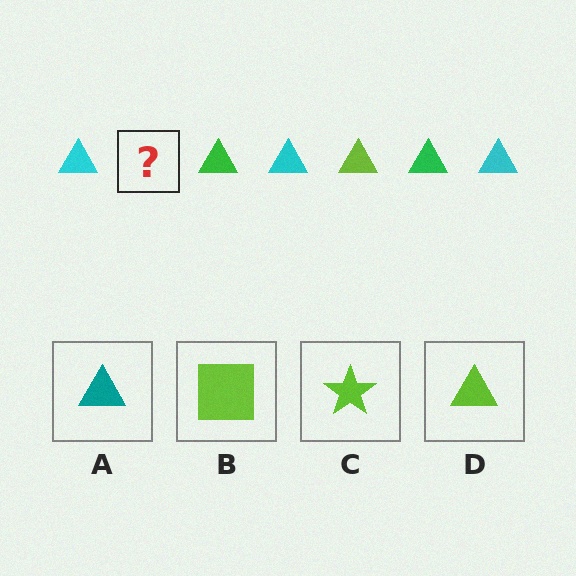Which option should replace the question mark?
Option D.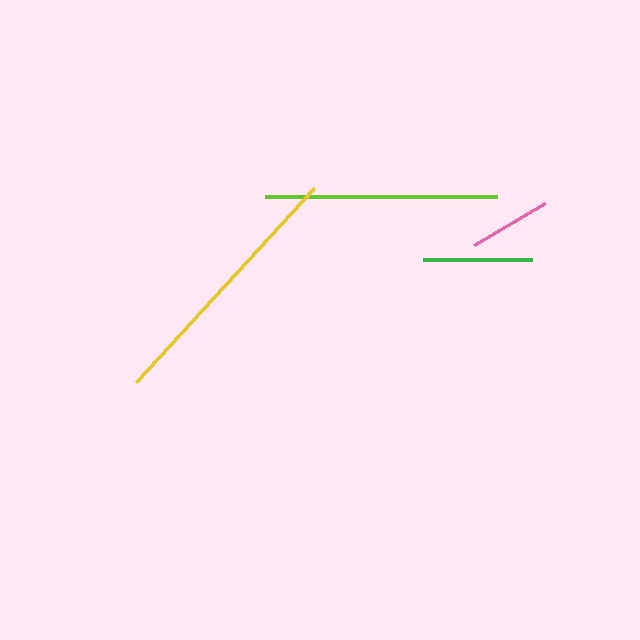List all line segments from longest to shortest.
From longest to shortest: yellow, lime, green, pink.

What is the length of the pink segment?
The pink segment is approximately 83 pixels long.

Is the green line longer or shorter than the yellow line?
The yellow line is longer than the green line.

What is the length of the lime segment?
The lime segment is approximately 231 pixels long.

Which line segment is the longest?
The yellow line is the longest at approximately 263 pixels.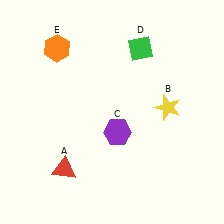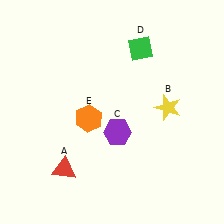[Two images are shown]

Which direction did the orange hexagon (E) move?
The orange hexagon (E) moved down.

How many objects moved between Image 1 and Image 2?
1 object moved between the two images.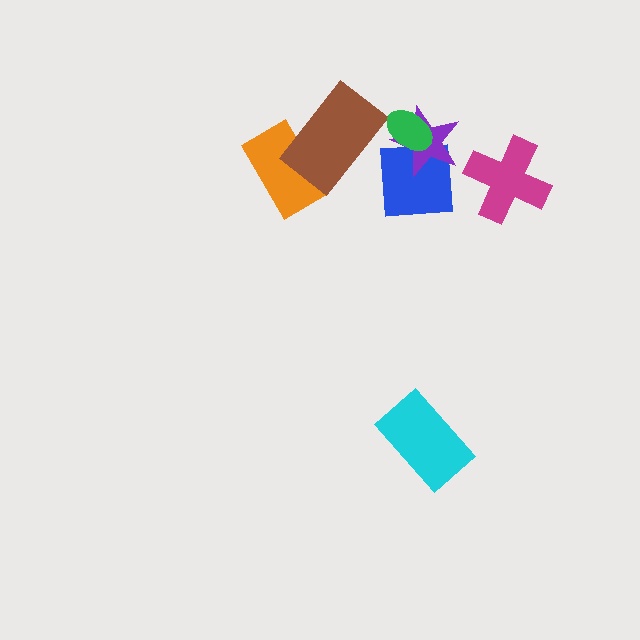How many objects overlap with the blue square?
2 objects overlap with the blue square.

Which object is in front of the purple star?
The green ellipse is in front of the purple star.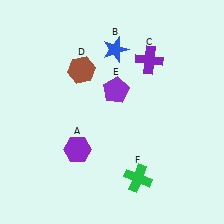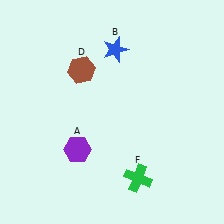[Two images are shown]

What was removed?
The purple pentagon (E), the purple cross (C) were removed in Image 2.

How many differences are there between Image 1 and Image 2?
There are 2 differences between the two images.